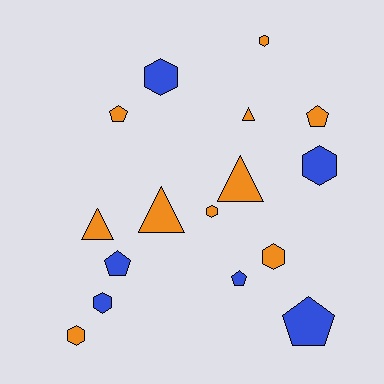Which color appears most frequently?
Orange, with 10 objects.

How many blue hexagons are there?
There are 3 blue hexagons.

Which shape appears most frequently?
Hexagon, with 7 objects.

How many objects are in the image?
There are 16 objects.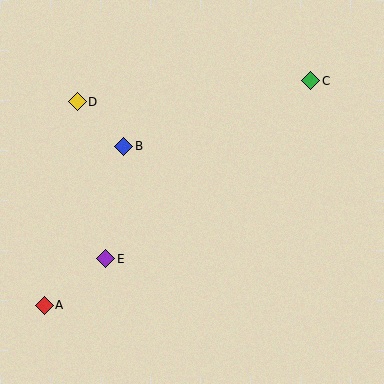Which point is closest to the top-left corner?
Point D is closest to the top-left corner.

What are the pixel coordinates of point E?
Point E is at (106, 259).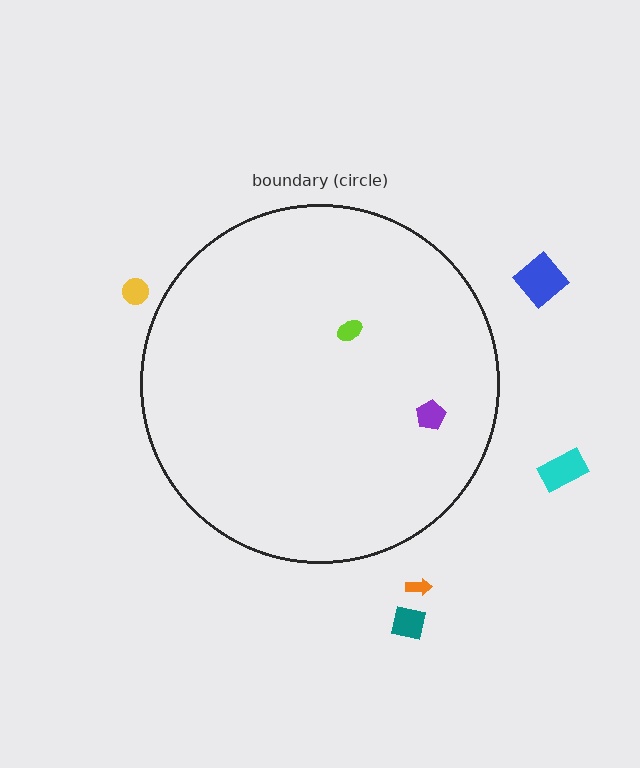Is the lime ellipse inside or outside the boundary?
Inside.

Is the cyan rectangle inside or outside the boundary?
Outside.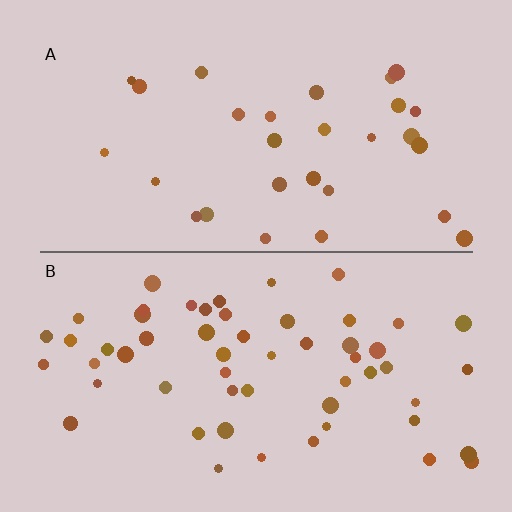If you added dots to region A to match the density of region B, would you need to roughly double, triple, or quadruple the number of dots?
Approximately double.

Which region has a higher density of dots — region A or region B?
B (the bottom).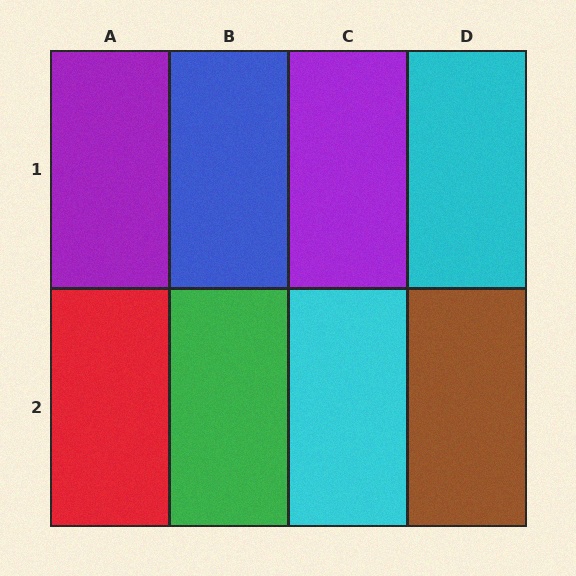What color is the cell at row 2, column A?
Red.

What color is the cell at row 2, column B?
Green.